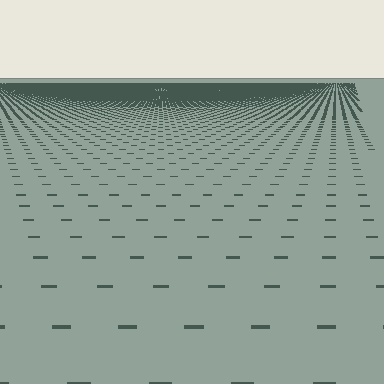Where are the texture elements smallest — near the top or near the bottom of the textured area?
Near the top.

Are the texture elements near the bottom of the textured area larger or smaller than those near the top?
Larger. Near the bottom, elements are closer to the viewer and appear at a bigger on-screen size.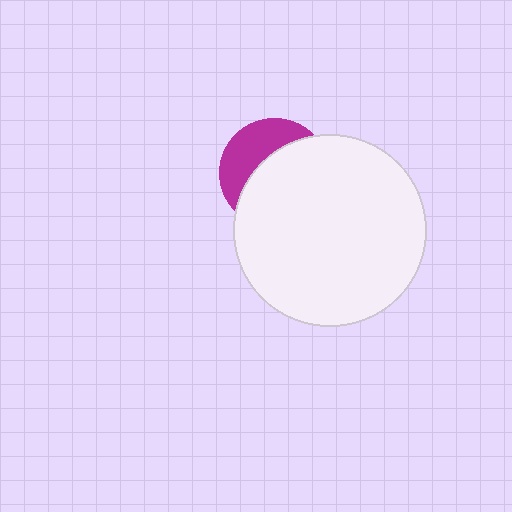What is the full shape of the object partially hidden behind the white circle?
The partially hidden object is a magenta circle.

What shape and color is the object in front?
The object in front is a white circle.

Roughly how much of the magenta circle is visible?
A small part of it is visible (roughly 37%).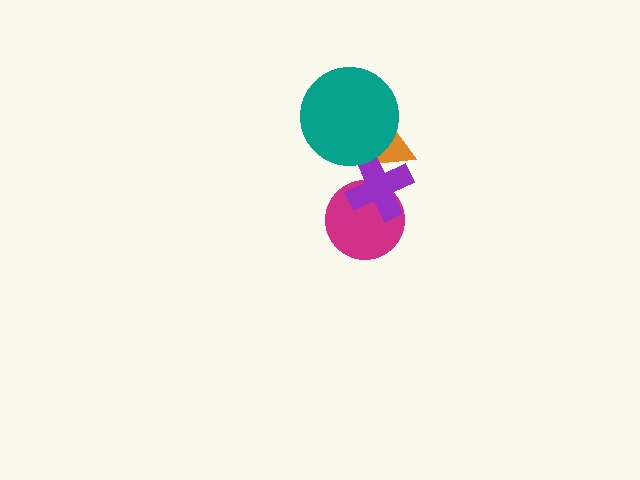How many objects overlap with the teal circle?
1 object overlaps with the teal circle.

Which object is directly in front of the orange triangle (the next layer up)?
The purple cross is directly in front of the orange triangle.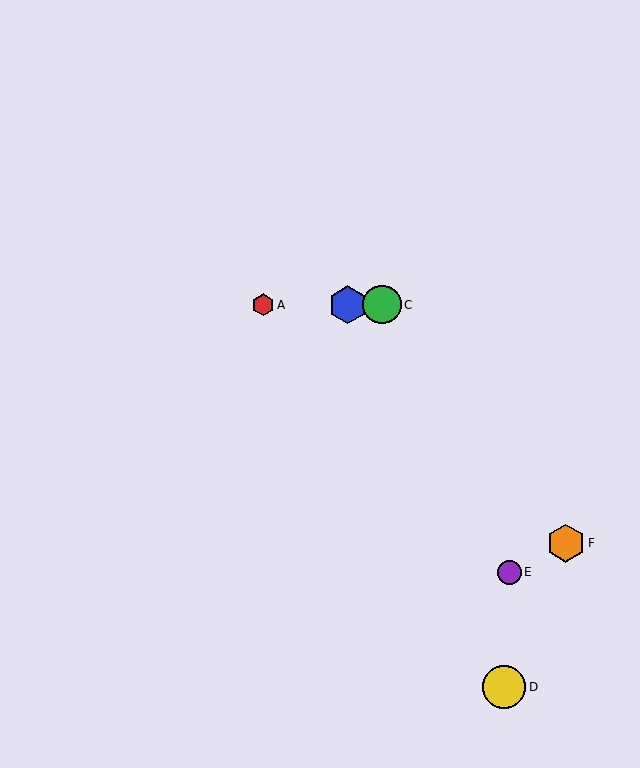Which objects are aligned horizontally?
Objects A, B, C are aligned horizontally.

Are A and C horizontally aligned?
Yes, both are at y≈305.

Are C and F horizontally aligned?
No, C is at y≈305 and F is at y≈543.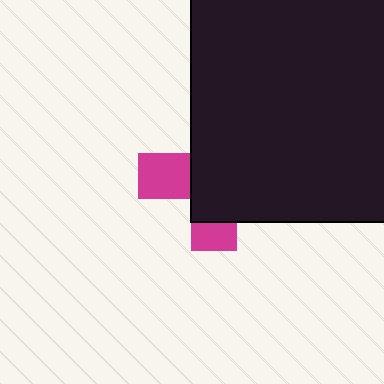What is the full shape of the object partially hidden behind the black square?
The partially hidden object is a magenta cross.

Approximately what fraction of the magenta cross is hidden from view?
Roughly 69% of the magenta cross is hidden behind the black square.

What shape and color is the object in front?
The object in front is a black square.